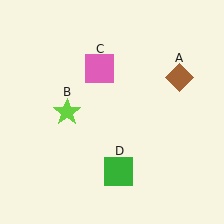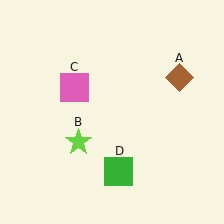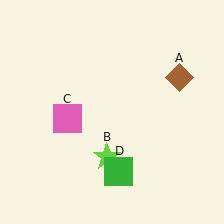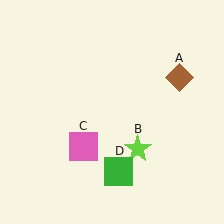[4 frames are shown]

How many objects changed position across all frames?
2 objects changed position: lime star (object B), pink square (object C).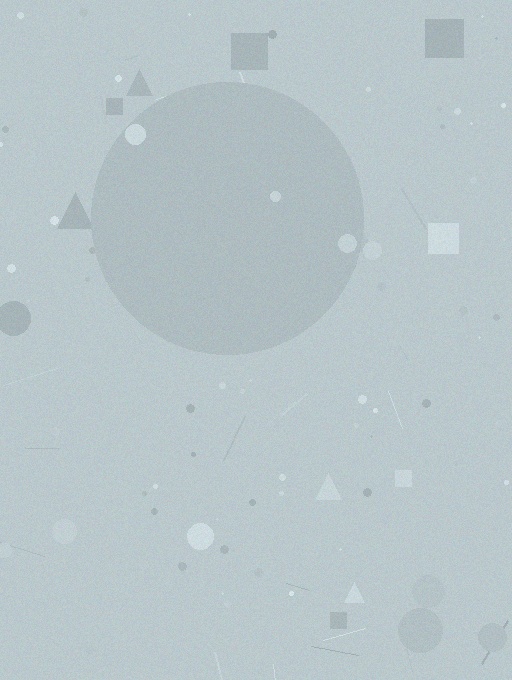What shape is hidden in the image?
A circle is hidden in the image.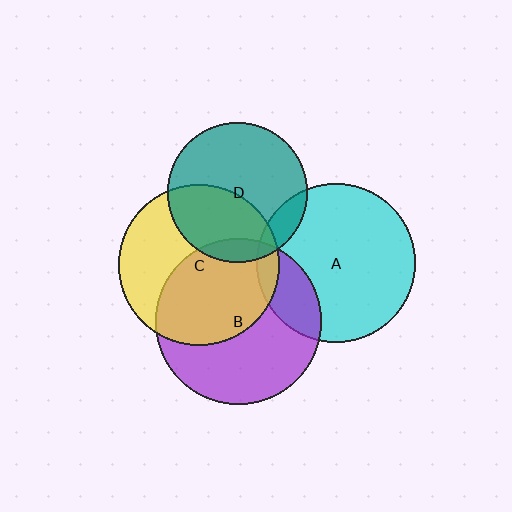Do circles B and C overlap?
Yes.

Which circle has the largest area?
Circle B (purple).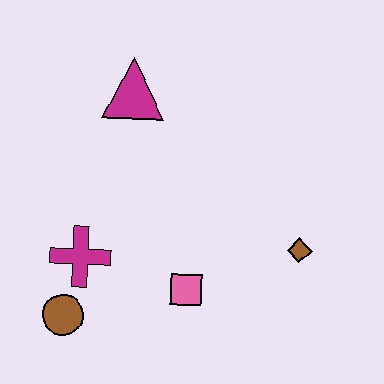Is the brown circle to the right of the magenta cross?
No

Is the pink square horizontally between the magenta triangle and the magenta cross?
No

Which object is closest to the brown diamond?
The pink square is closest to the brown diamond.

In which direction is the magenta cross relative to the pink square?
The magenta cross is to the left of the pink square.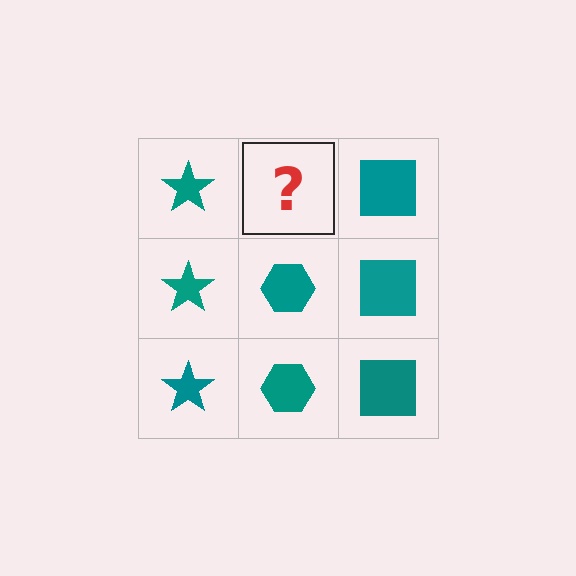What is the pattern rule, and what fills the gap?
The rule is that each column has a consistent shape. The gap should be filled with a teal hexagon.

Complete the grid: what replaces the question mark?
The question mark should be replaced with a teal hexagon.